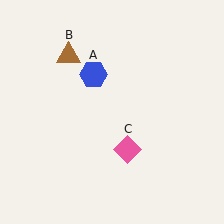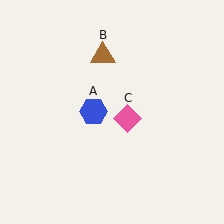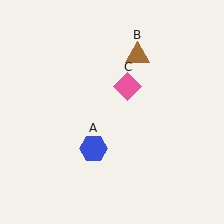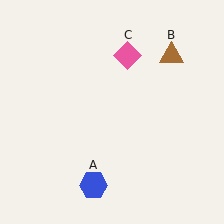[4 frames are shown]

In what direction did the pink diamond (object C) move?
The pink diamond (object C) moved up.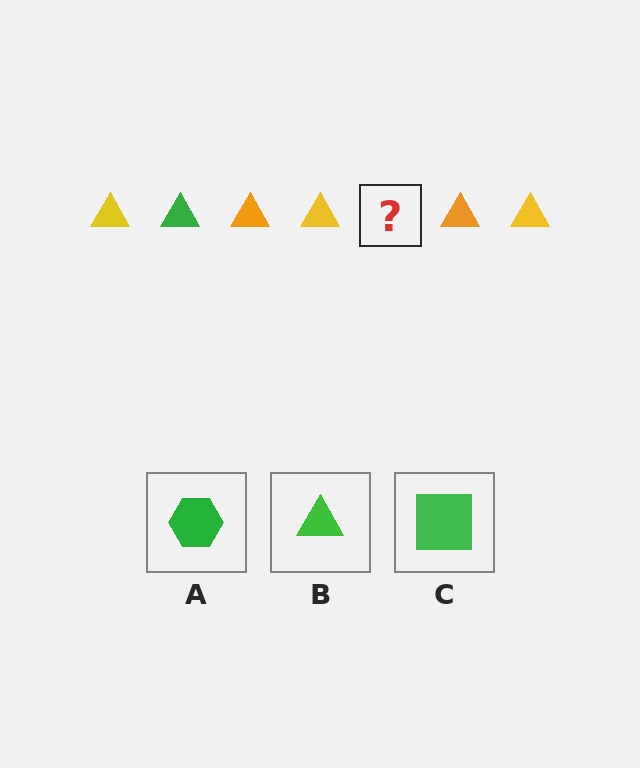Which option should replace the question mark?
Option B.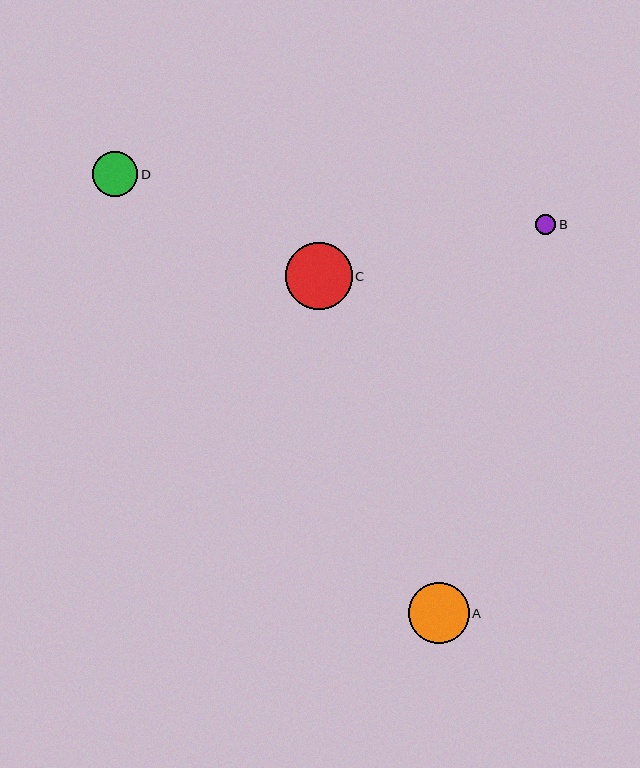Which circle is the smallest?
Circle B is the smallest with a size of approximately 20 pixels.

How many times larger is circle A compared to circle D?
Circle A is approximately 1.4 times the size of circle D.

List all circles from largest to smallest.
From largest to smallest: C, A, D, B.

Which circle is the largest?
Circle C is the largest with a size of approximately 67 pixels.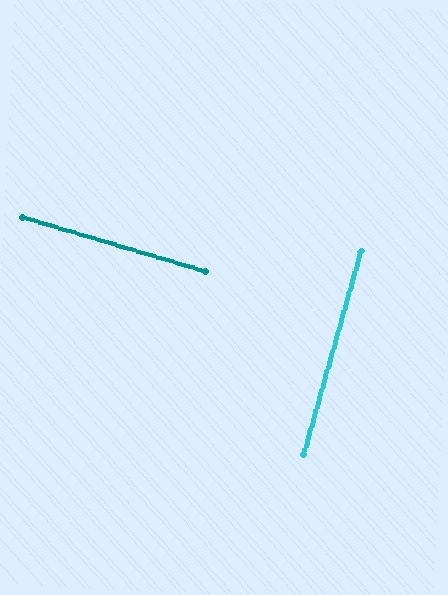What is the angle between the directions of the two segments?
Approximately 89 degrees.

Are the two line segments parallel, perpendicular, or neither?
Perpendicular — they meet at approximately 89°.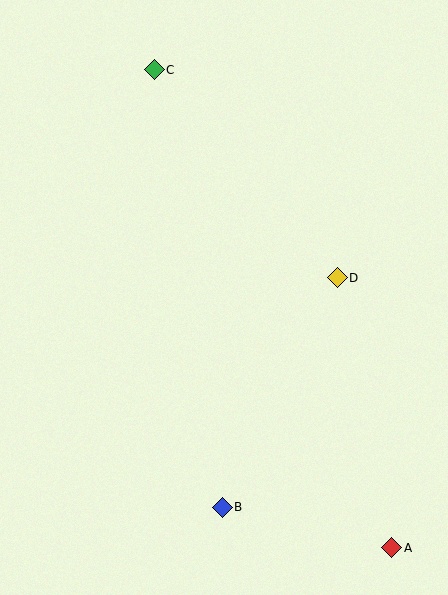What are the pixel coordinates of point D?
Point D is at (337, 278).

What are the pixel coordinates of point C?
Point C is at (154, 70).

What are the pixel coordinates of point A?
Point A is at (392, 548).